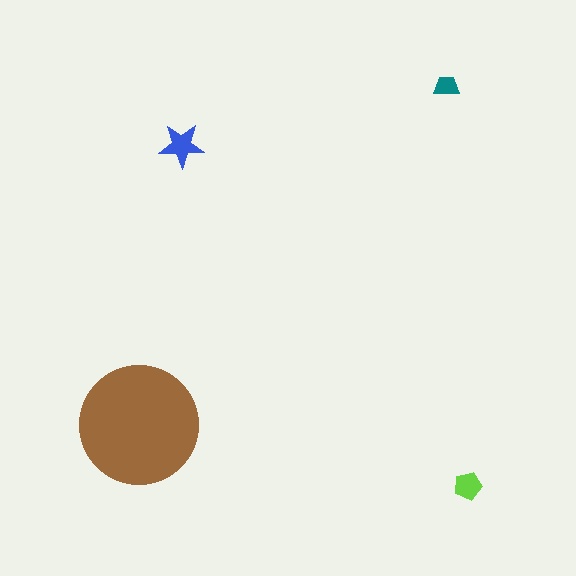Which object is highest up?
The teal trapezoid is topmost.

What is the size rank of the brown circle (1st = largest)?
1st.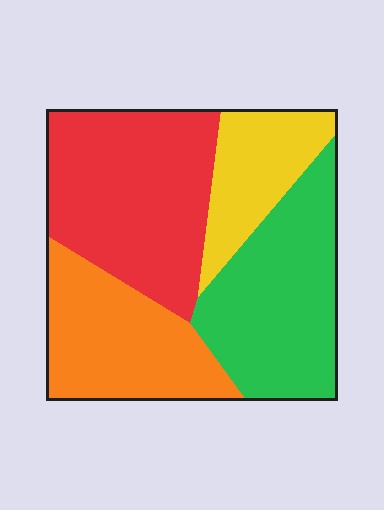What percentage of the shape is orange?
Orange takes up about one quarter (1/4) of the shape.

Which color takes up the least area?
Yellow, at roughly 15%.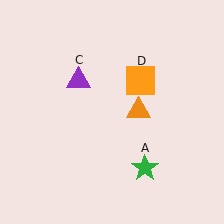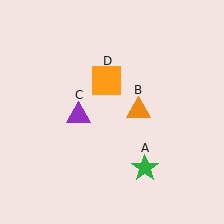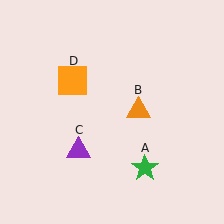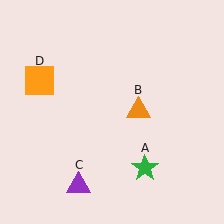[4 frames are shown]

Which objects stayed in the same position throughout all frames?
Green star (object A) and orange triangle (object B) remained stationary.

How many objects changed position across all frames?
2 objects changed position: purple triangle (object C), orange square (object D).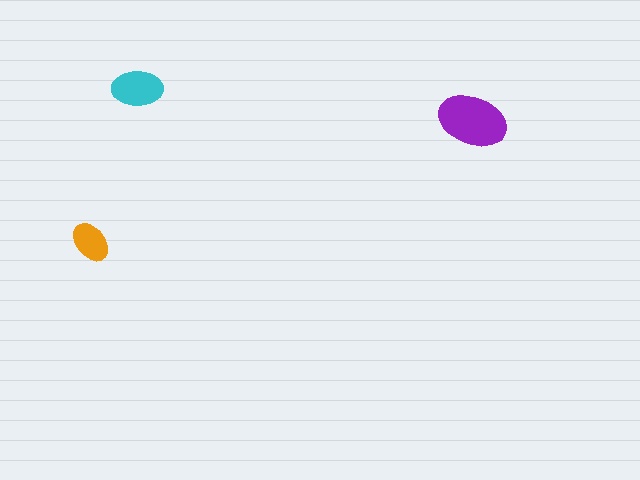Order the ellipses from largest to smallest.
the purple one, the cyan one, the orange one.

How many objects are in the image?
There are 3 objects in the image.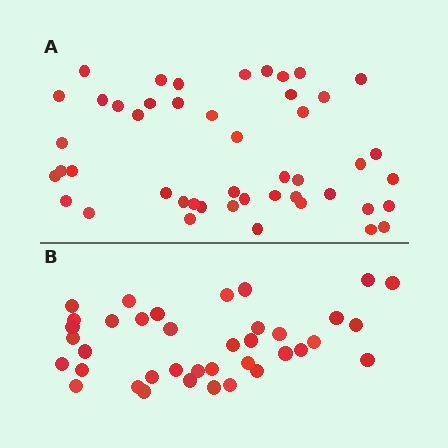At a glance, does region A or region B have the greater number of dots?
Region A (the top region) has more dots.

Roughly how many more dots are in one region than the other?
Region A has roughly 8 or so more dots than region B.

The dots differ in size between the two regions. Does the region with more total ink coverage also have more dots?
No. Region B has more total ink coverage because its dots are larger, but region A actually contains more individual dots. Total area can be misleading — the number of items is what matters here.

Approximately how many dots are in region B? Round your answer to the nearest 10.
About 40 dots. (The exact count is 38, which rounds to 40.)